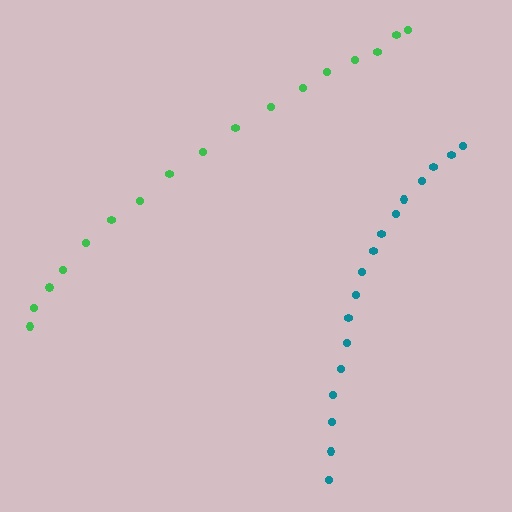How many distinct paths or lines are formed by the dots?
There are 2 distinct paths.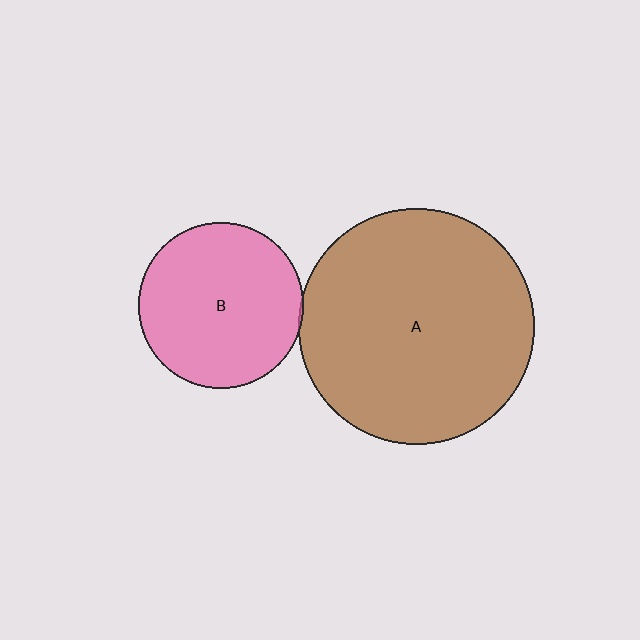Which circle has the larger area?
Circle A (brown).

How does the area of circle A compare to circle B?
Approximately 2.0 times.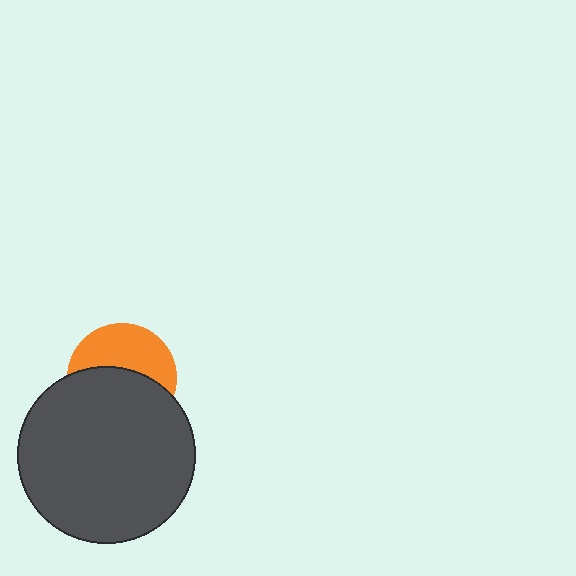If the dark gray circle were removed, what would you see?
You would see the complete orange circle.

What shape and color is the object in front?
The object in front is a dark gray circle.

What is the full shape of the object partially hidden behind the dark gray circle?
The partially hidden object is an orange circle.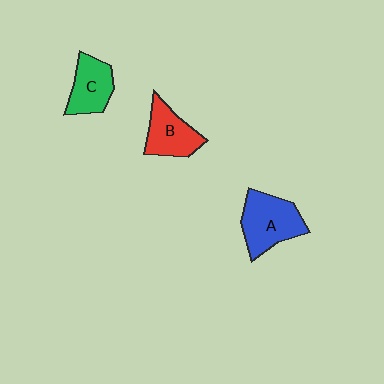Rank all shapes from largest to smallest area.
From largest to smallest: A (blue), B (red), C (green).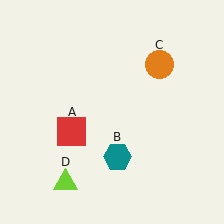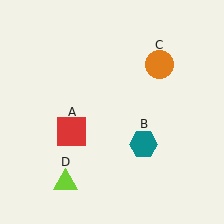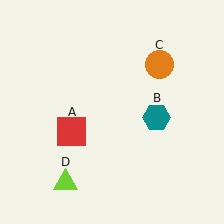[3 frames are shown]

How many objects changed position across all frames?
1 object changed position: teal hexagon (object B).